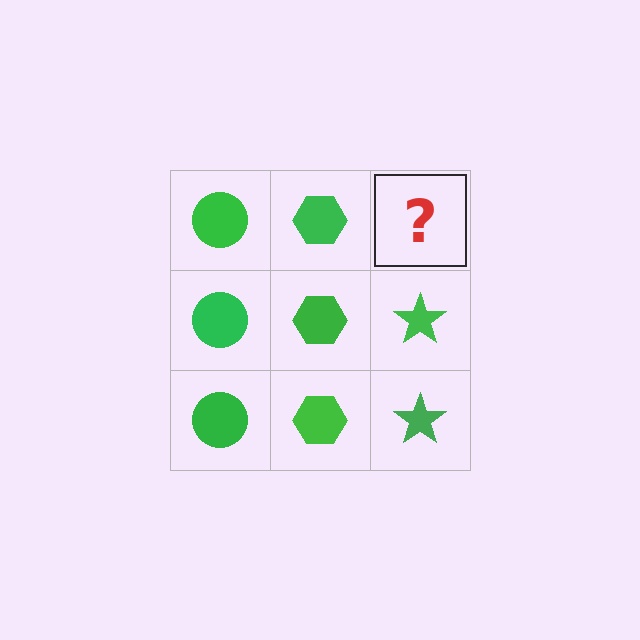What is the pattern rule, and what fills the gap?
The rule is that each column has a consistent shape. The gap should be filled with a green star.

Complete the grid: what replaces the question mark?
The question mark should be replaced with a green star.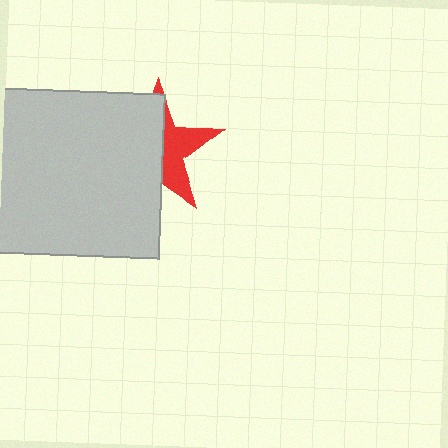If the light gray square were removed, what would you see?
You would see the complete red star.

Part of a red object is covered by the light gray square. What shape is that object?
It is a star.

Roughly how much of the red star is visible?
A small part of it is visible (roughly 39%).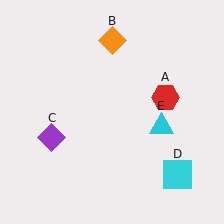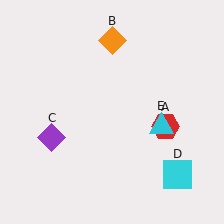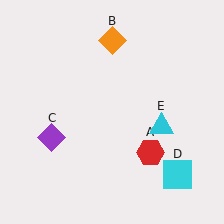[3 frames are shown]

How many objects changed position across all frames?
1 object changed position: red hexagon (object A).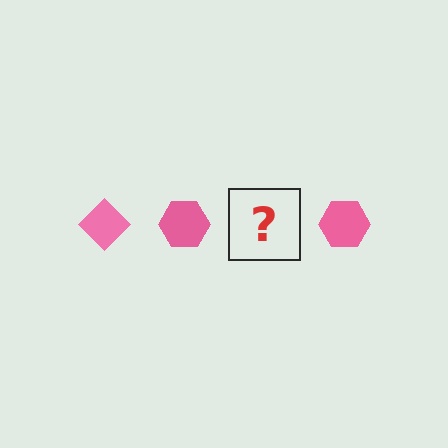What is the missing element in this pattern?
The missing element is a pink diamond.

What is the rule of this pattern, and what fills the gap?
The rule is that the pattern cycles through diamond, hexagon shapes in pink. The gap should be filled with a pink diamond.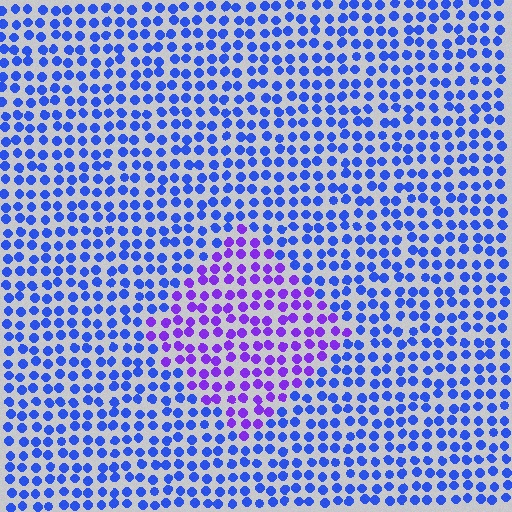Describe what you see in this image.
The image is filled with small blue elements in a uniform arrangement. A diamond-shaped region is visible where the elements are tinted to a slightly different hue, forming a subtle color boundary.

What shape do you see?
I see a diamond.